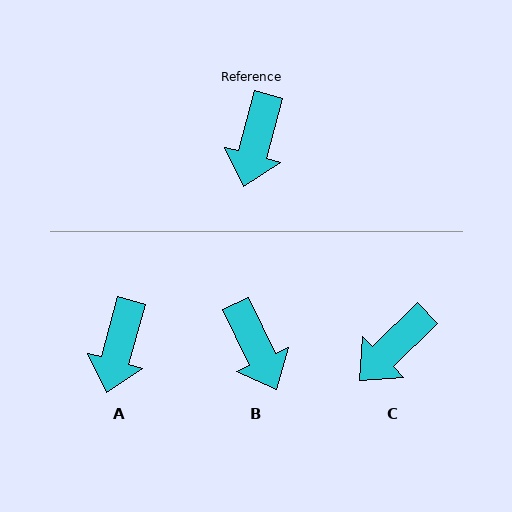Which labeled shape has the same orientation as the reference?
A.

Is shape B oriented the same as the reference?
No, it is off by about 40 degrees.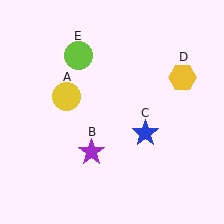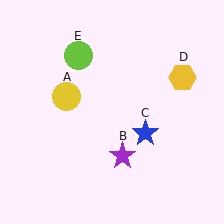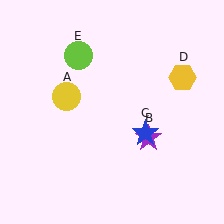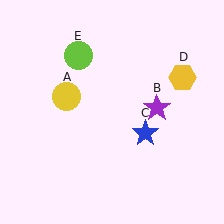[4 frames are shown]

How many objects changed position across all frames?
1 object changed position: purple star (object B).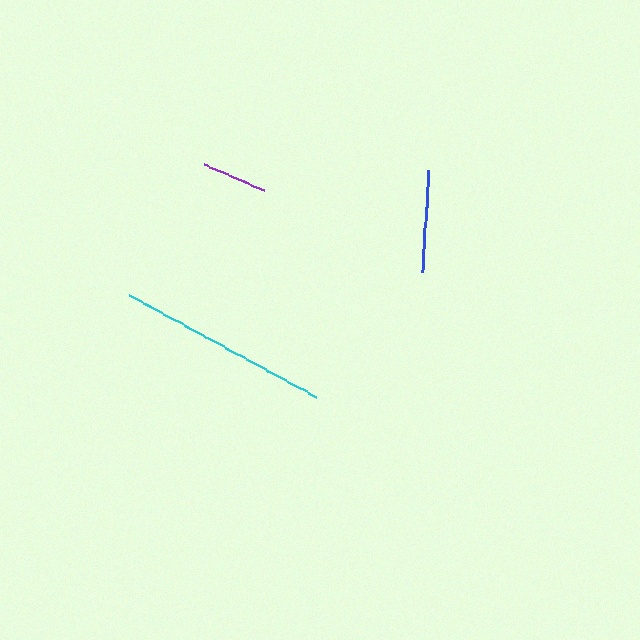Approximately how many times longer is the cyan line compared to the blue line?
The cyan line is approximately 2.1 times the length of the blue line.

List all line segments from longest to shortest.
From longest to shortest: cyan, blue, purple.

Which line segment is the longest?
The cyan line is the longest at approximately 213 pixels.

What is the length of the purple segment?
The purple segment is approximately 65 pixels long.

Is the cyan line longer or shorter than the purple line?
The cyan line is longer than the purple line.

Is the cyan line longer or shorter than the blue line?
The cyan line is longer than the blue line.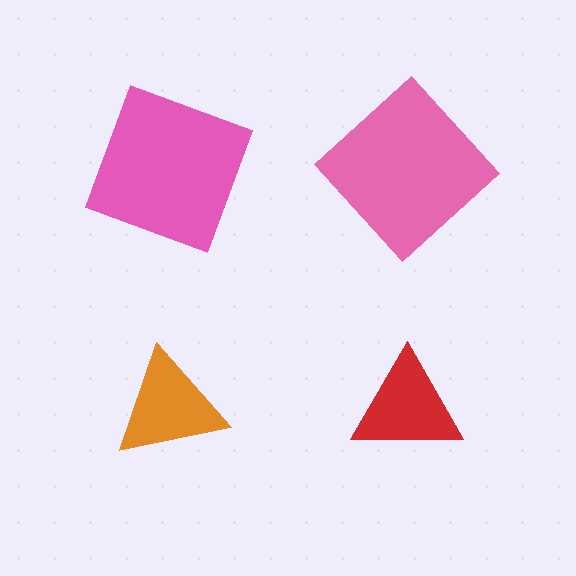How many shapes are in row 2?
2 shapes.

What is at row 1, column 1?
A pink square.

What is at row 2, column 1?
An orange triangle.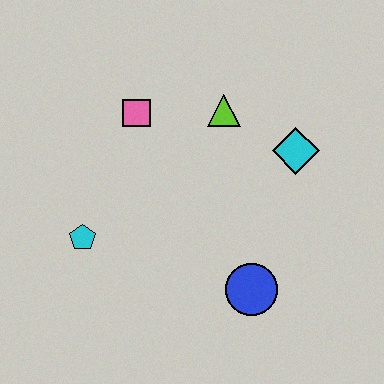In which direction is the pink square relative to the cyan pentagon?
The pink square is above the cyan pentagon.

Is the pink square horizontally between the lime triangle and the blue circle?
No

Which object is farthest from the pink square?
The blue circle is farthest from the pink square.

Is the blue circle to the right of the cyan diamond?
No